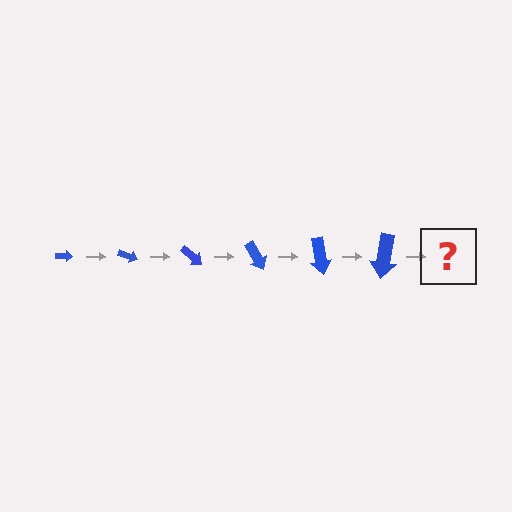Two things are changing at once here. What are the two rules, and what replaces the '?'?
The two rules are that the arrow grows larger each step and it rotates 20 degrees each step. The '?' should be an arrow, larger than the previous one and rotated 120 degrees from the start.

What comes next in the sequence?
The next element should be an arrow, larger than the previous one and rotated 120 degrees from the start.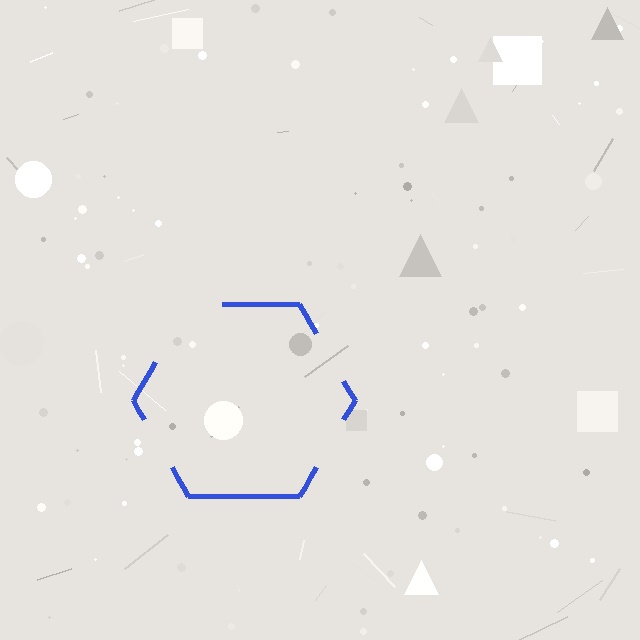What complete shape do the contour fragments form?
The contour fragments form a hexagon.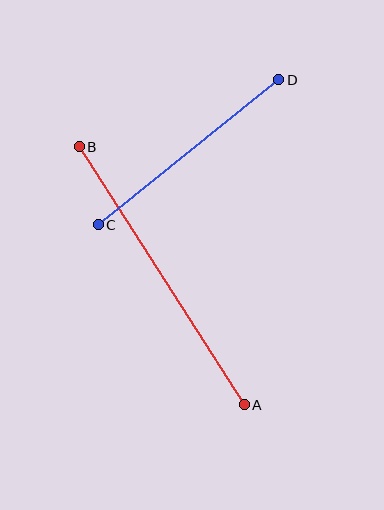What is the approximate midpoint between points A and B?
The midpoint is at approximately (162, 276) pixels.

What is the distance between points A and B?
The distance is approximately 306 pixels.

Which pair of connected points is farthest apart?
Points A and B are farthest apart.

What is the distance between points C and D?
The distance is approximately 232 pixels.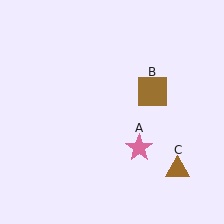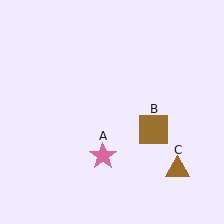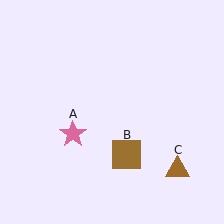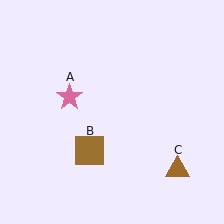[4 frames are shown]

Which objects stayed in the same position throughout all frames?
Brown triangle (object C) remained stationary.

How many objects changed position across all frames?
2 objects changed position: pink star (object A), brown square (object B).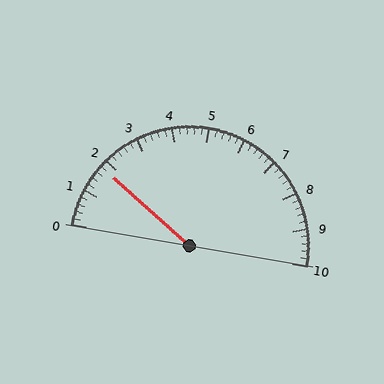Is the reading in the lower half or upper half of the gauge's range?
The reading is in the lower half of the range (0 to 10).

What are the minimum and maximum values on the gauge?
The gauge ranges from 0 to 10.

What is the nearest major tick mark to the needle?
The nearest major tick mark is 2.